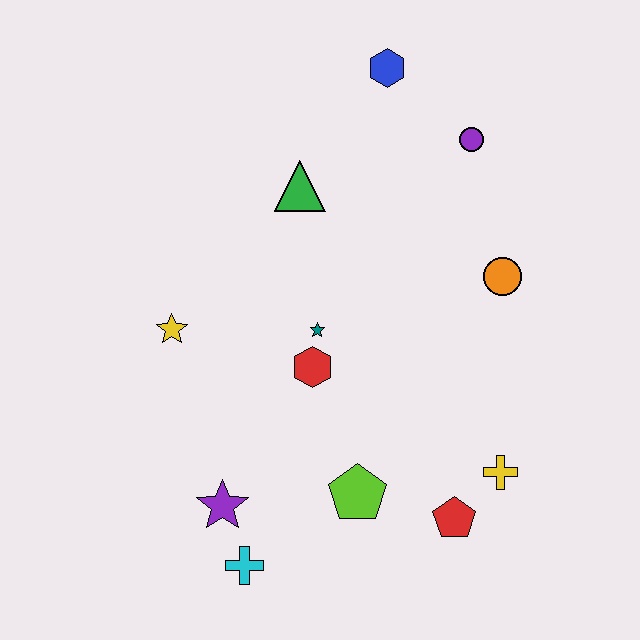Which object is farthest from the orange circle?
The cyan cross is farthest from the orange circle.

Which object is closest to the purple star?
The cyan cross is closest to the purple star.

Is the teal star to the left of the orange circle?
Yes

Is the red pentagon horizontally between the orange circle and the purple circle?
No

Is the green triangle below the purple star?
No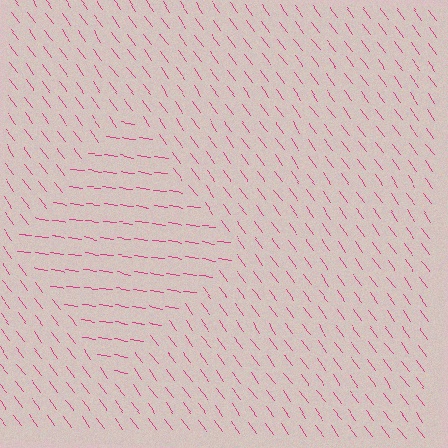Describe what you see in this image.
The image is filled with small magenta line segments. A diamond region in the image has lines oriented differently from the surrounding lines, creating a visible texture boundary.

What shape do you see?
I see a diamond.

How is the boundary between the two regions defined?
The boundary is defined purely by a change in line orientation (approximately 45 degrees difference). All lines are the same color and thickness.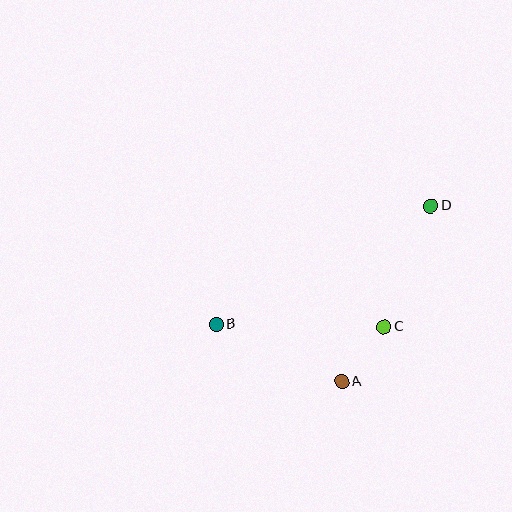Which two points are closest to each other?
Points A and C are closest to each other.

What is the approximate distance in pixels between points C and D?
The distance between C and D is approximately 130 pixels.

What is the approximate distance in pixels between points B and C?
The distance between B and C is approximately 167 pixels.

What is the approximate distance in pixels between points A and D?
The distance between A and D is approximately 197 pixels.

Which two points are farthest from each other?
Points B and D are farthest from each other.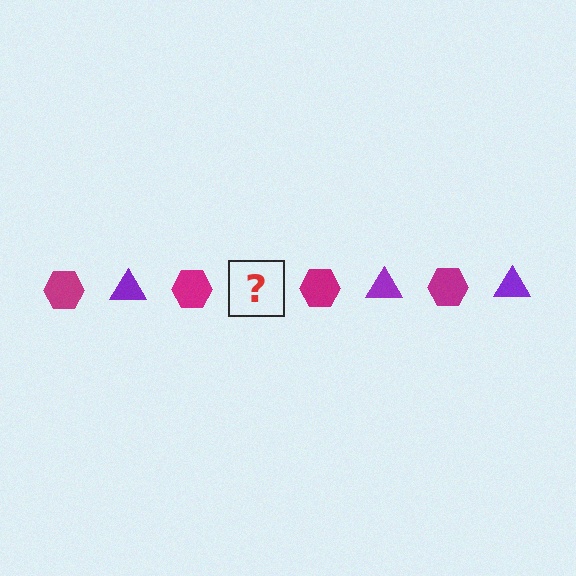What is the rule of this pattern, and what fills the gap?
The rule is that the pattern alternates between magenta hexagon and purple triangle. The gap should be filled with a purple triangle.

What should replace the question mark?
The question mark should be replaced with a purple triangle.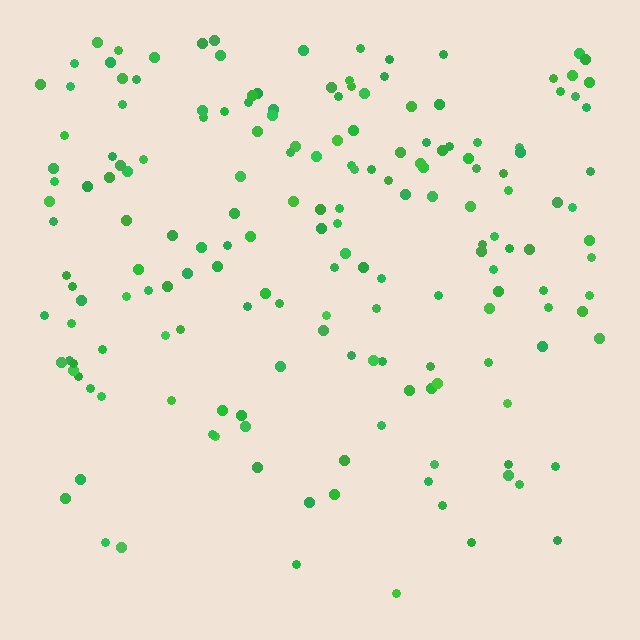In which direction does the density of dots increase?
From bottom to top, with the top side densest.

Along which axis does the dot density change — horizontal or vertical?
Vertical.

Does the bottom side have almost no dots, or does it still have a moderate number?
Still a moderate number, just noticeably fewer than the top.